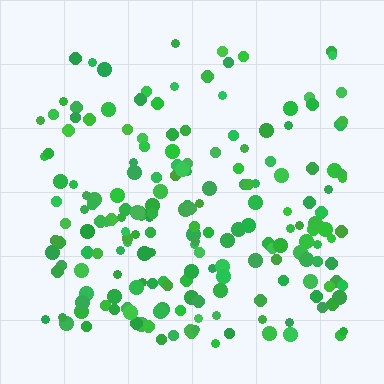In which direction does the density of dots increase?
From top to bottom, with the bottom side densest.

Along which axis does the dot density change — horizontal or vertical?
Vertical.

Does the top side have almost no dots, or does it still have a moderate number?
Still a moderate number, just noticeably fewer than the bottom.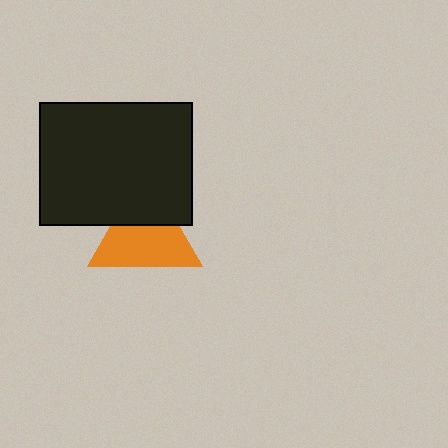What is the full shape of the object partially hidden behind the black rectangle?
The partially hidden object is an orange triangle.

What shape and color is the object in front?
The object in front is a black rectangle.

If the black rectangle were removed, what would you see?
You would see the complete orange triangle.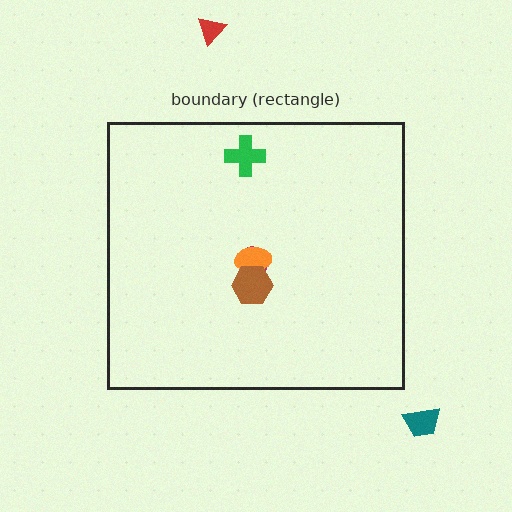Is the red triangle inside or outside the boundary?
Outside.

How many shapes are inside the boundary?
4 inside, 2 outside.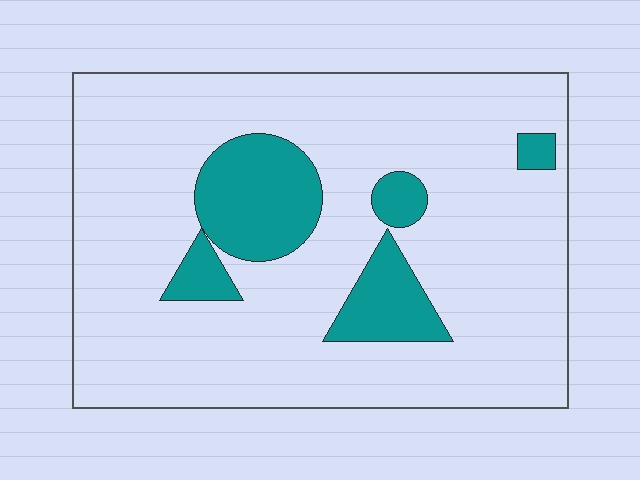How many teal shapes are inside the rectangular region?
5.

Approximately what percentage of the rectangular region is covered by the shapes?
Approximately 15%.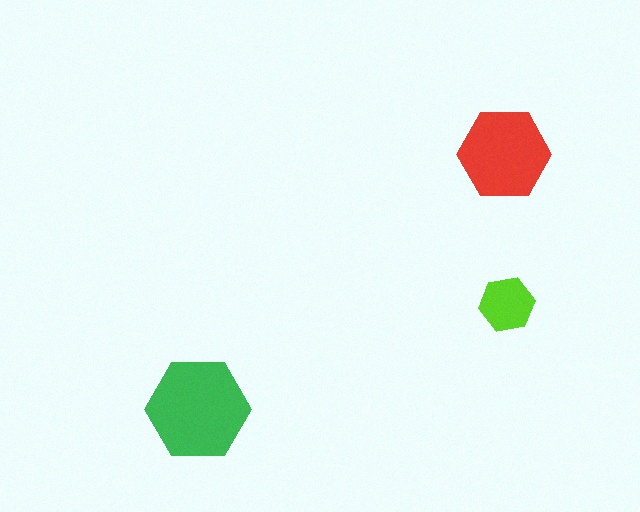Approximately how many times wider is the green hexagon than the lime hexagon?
About 2 times wider.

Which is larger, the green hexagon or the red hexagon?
The green one.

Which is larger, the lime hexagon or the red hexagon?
The red one.